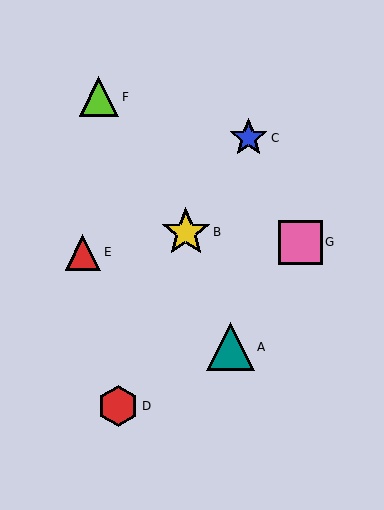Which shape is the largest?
The yellow star (labeled B) is the largest.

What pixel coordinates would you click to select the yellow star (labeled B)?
Click at (186, 232) to select the yellow star B.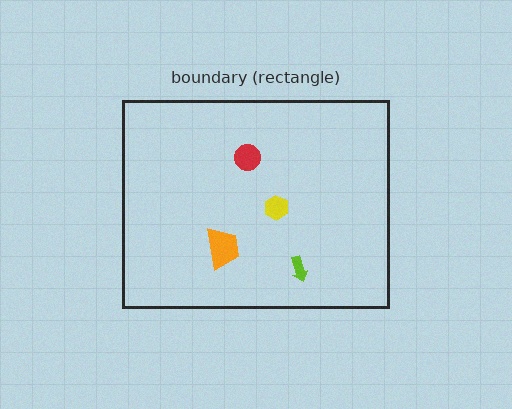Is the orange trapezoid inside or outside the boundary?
Inside.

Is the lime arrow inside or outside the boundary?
Inside.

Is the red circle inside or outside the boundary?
Inside.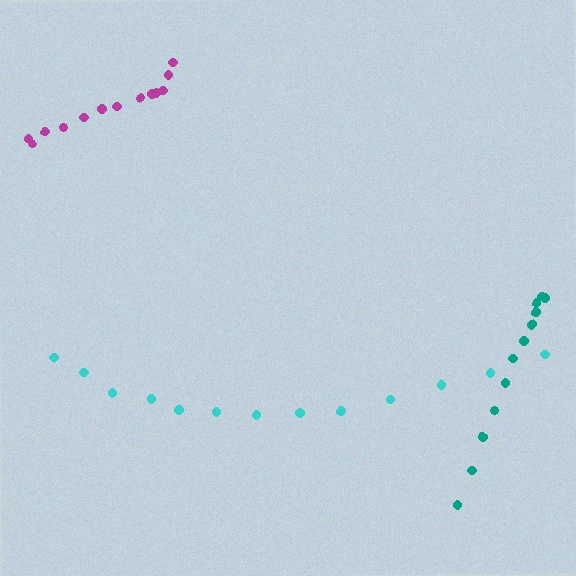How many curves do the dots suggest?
There are 3 distinct paths.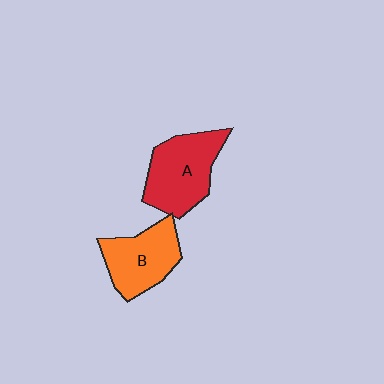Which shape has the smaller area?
Shape B (orange).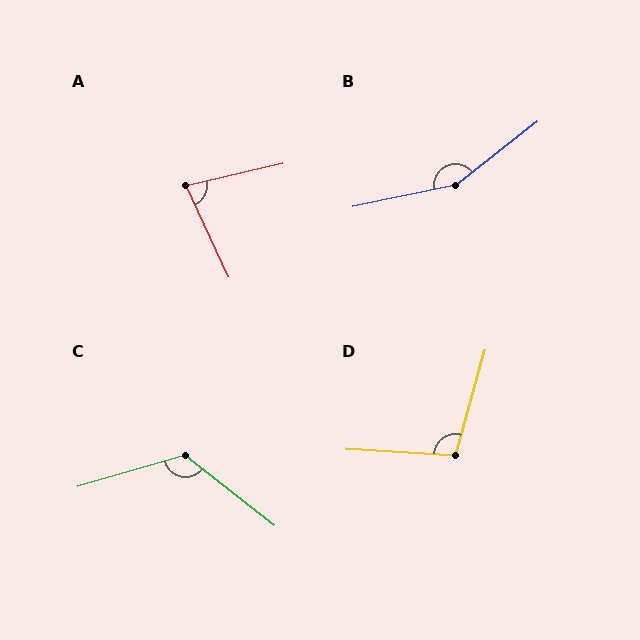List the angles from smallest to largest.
A (78°), D (102°), C (125°), B (154°).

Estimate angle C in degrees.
Approximately 125 degrees.